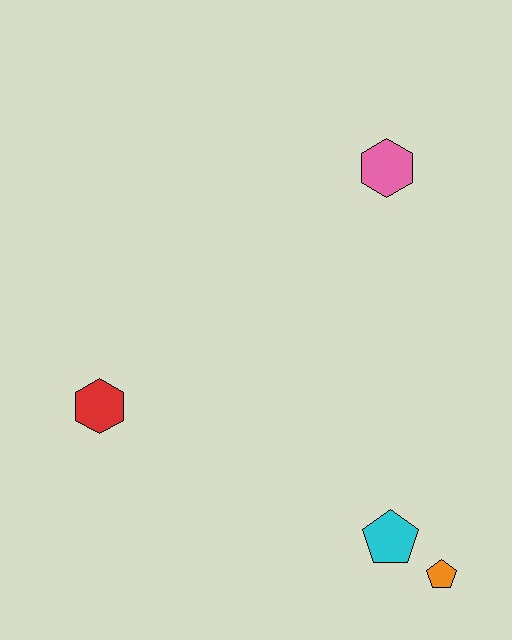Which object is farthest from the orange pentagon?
The pink hexagon is farthest from the orange pentagon.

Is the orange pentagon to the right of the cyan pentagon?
Yes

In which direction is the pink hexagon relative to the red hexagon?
The pink hexagon is to the right of the red hexagon.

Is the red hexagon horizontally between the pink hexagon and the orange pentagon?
No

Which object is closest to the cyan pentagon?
The orange pentagon is closest to the cyan pentagon.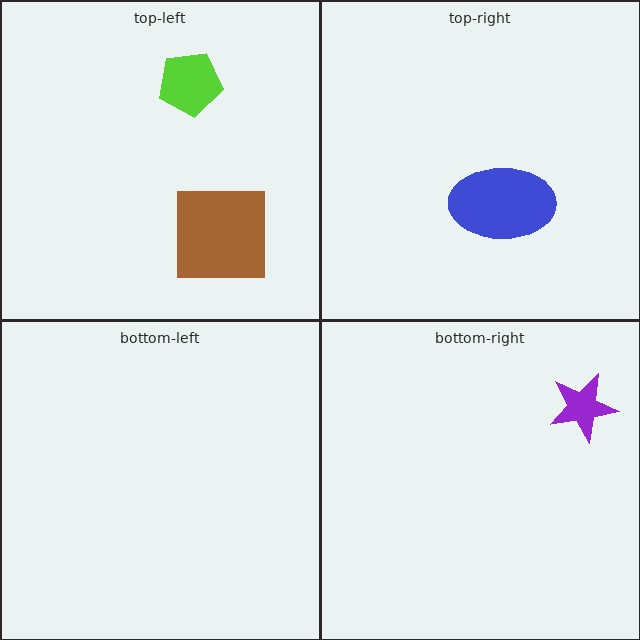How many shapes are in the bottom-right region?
1.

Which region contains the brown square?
The top-left region.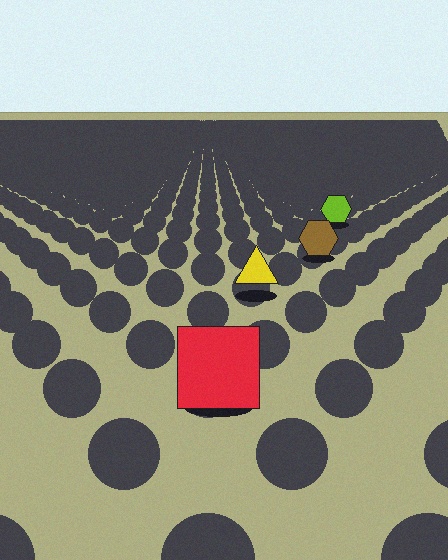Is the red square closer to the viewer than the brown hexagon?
Yes. The red square is closer — you can tell from the texture gradient: the ground texture is coarser near it.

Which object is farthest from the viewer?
The lime hexagon is farthest from the viewer. It appears smaller and the ground texture around it is denser.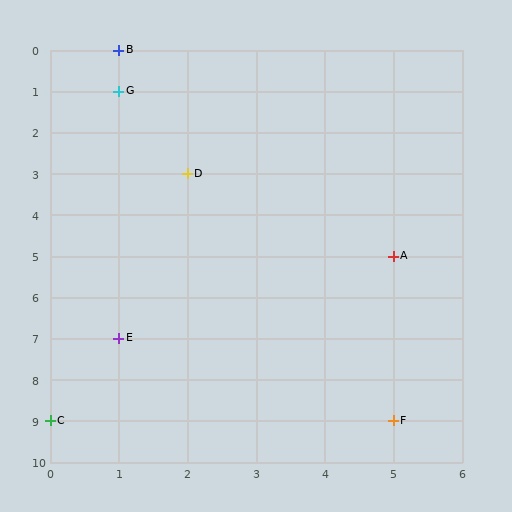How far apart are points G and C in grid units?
Points G and C are 1 column and 8 rows apart (about 8.1 grid units diagonally).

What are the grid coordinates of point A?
Point A is at grid coordinates (5, 5).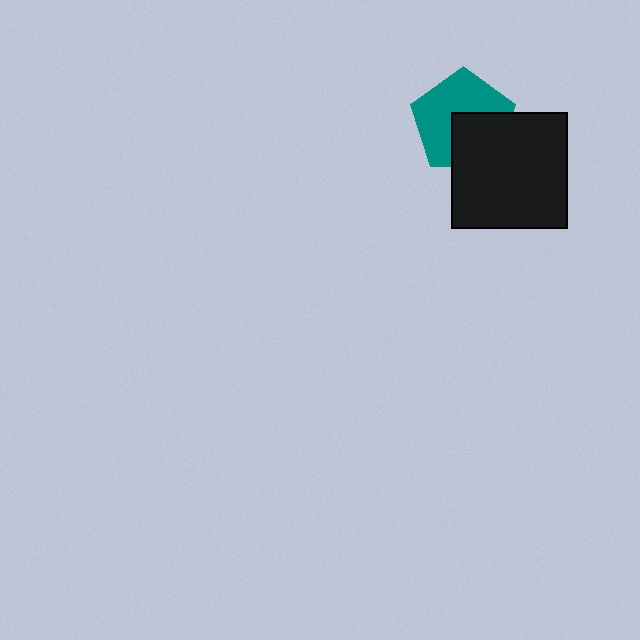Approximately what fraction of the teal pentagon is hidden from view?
Roughly 40% of the teal pentagon is hidden behind the black square.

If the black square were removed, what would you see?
You would see the complete teal pentagon.